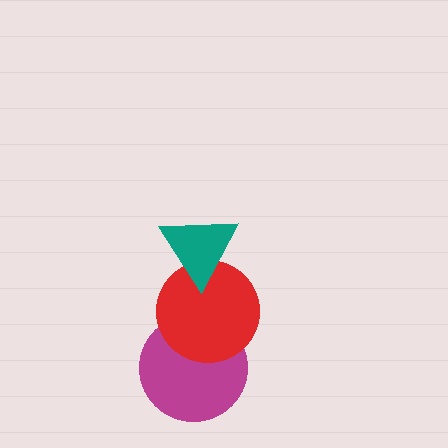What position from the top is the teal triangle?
The teal triangle is 1st from the top.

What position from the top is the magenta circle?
The magenta circle is 3rd from the top.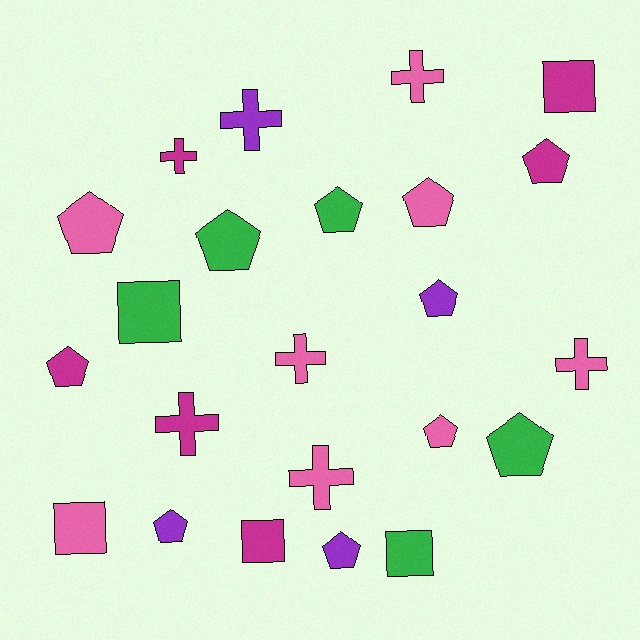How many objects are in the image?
There are 23 objects.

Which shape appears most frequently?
Pentagon, with 11 objects.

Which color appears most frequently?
Pink, with 8 objects.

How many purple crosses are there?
There is 1 purple cross.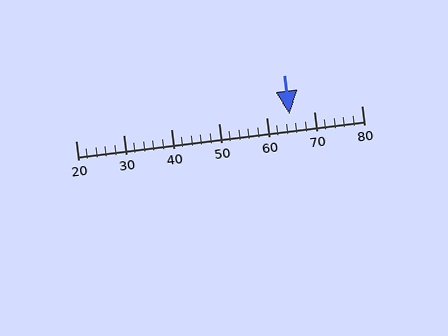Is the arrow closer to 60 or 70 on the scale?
The arrow is closer to 60.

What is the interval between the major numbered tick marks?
The major tick marks are spaced 10 units apart.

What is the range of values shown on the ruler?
The ruler shows values from 20 to 80.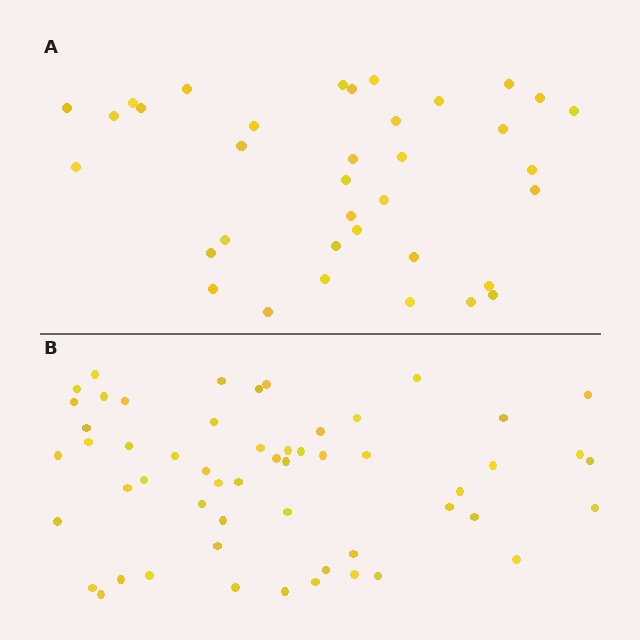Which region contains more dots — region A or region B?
Region B (the bottom region) has more dots.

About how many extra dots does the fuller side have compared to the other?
Region B has approximately 20 more dots than region A.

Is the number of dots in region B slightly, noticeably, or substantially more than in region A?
Region B has substantially more. The ratio is roughly 1.5 to 1.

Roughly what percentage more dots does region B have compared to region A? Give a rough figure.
About 55% more.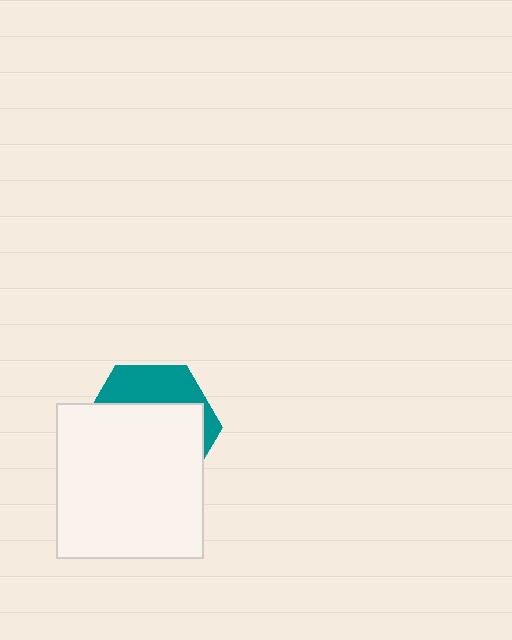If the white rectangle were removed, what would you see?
You would see the complete teal hexagon.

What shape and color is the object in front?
The object in front is a white rectangle.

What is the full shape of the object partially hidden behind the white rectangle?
The partially hidden object is a teal hexagon.